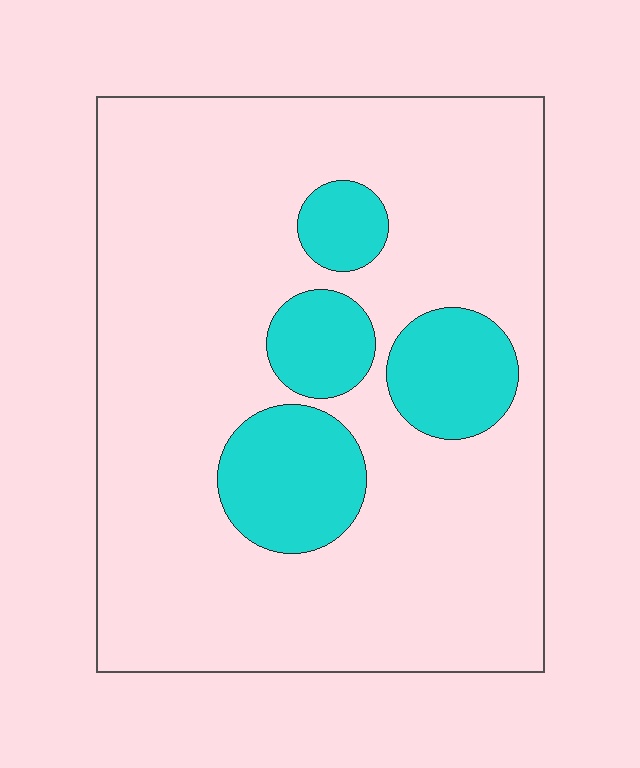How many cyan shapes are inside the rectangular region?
4.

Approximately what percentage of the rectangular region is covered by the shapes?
Approximately 20%.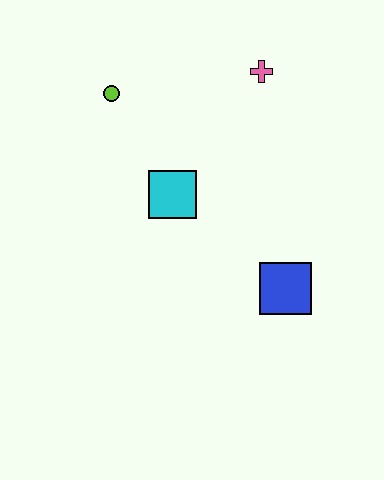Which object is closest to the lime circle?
The cyan square is closest to the lime circle.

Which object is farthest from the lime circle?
The blue square is farthest from the lime circle.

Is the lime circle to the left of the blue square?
Yes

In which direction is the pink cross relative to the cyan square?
The pink cross is above the cyan square.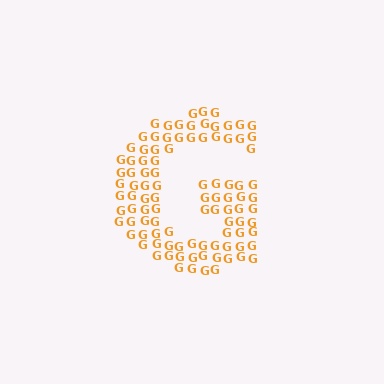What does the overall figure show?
The overall figure shows the letter G.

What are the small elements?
The small elements are letter G's.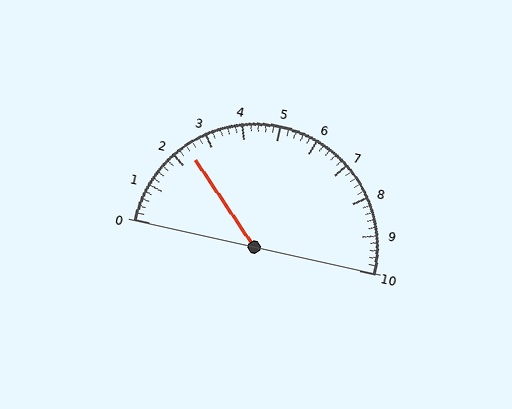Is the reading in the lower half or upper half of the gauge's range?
The reading is in the lower half of the range (0 to 10).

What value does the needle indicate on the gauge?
The needle indicates approximately 2.4.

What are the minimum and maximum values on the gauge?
The gauge ranges from 0 to 10.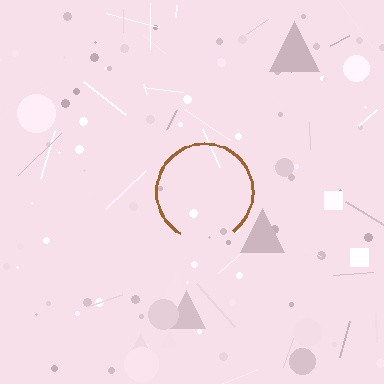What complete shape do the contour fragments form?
The contour fragments form a circle.